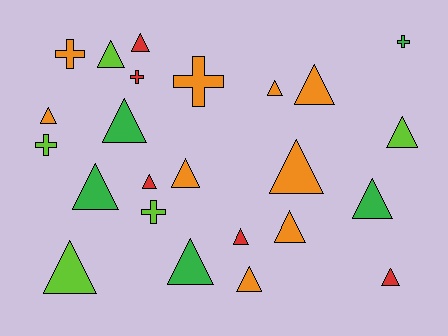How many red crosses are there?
There is 1 red cross.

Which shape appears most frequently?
Triangle, with 18 objects.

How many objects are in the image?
There are 24 objects.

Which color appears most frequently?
Orange, with 9 objects.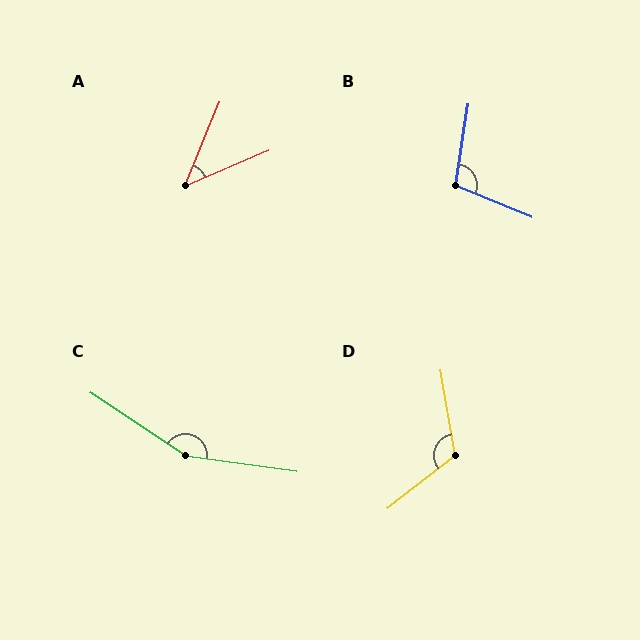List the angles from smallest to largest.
A (44°), B (104°), D (118°), C (154°).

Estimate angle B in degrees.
Approximately 104 degrees.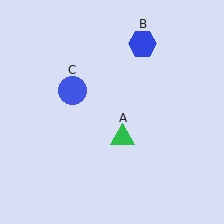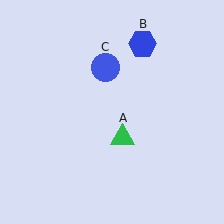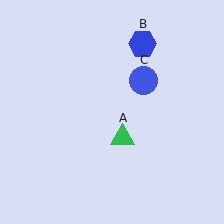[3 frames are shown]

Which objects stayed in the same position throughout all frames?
Green triangle (object A) and blue hexagon (object B) remained stationary.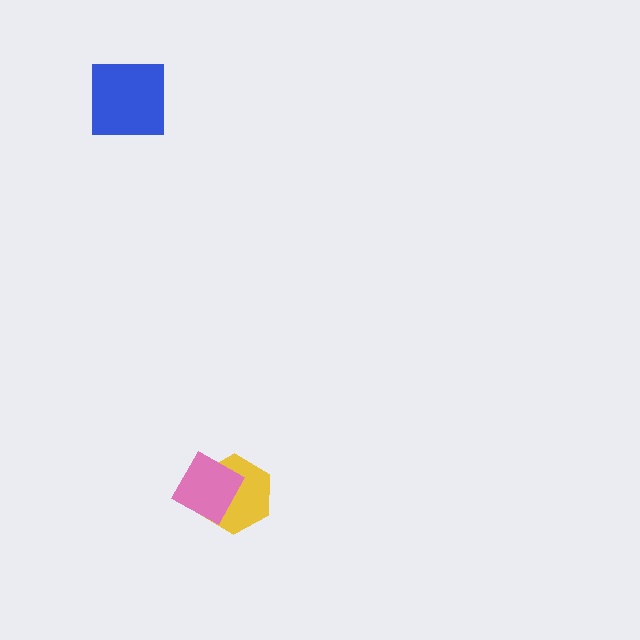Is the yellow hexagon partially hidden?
Yes, it is partially covered by another shape.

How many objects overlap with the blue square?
0 objects overlap with the blue square.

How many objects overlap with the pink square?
1 object overlaps with the pink square.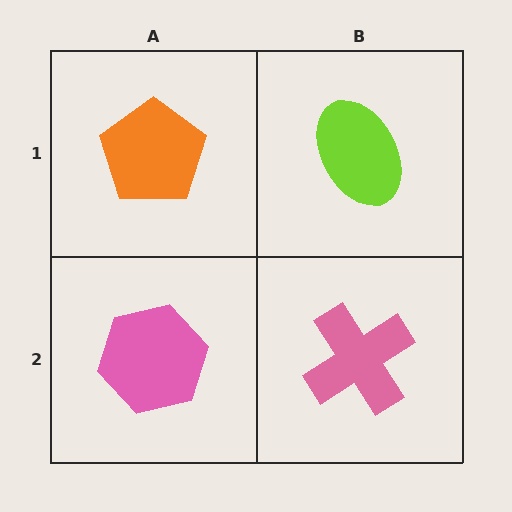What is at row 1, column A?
An orange pentagon.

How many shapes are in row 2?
2 shapes.